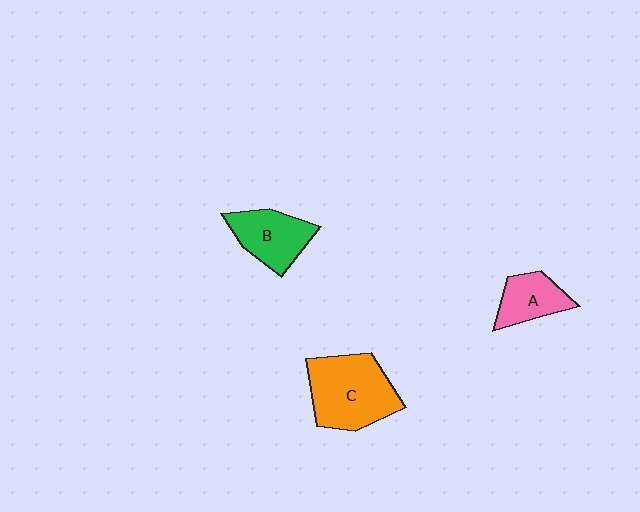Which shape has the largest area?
Shape C (orange).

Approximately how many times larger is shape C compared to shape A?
Approximately 1.9 times.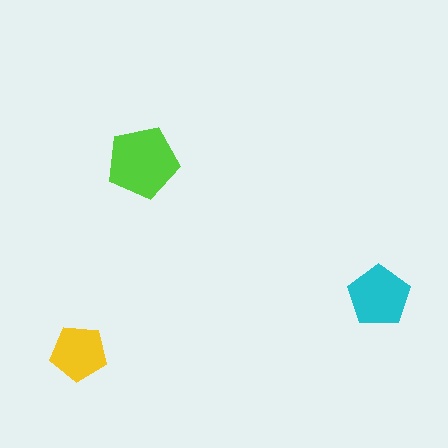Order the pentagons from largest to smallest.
the lime one, the cyan one, the yellow one.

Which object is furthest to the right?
The cyan pentagon is rightmost.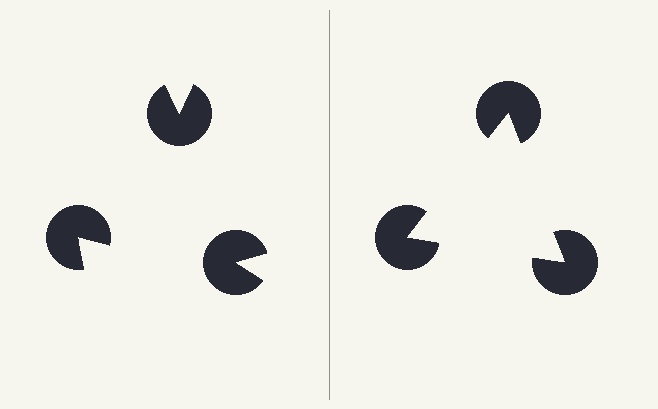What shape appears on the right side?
An illusory triangle.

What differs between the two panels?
The pac-man discs are positioned identically on both sides; only the wedge orientations differ. On the right they align to a triangle; on the left they are misaligned.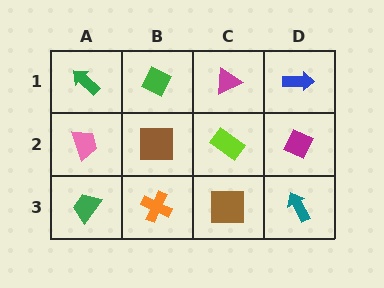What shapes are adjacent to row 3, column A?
A pink trapezoid (row 2, column A), an orange cross (row 3, column B).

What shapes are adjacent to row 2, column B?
A green diamond (row 1, column B), an orange cross (row 3, column B), a pink trapezoid (row 2, column A), a lime rectangle (row 2, column C).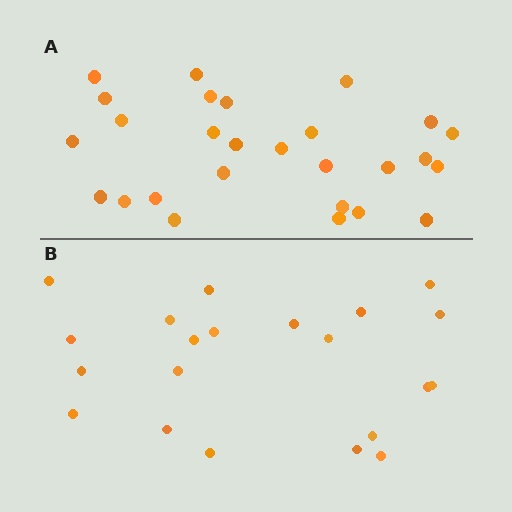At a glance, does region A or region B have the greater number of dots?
Region A (the top region) has more dots.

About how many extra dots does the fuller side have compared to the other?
Region A has about 6 more dots than region B.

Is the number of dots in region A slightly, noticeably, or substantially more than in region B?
Region A has noticeably more, but not dramatically so. The ratio is roughly 1.3 to 1.